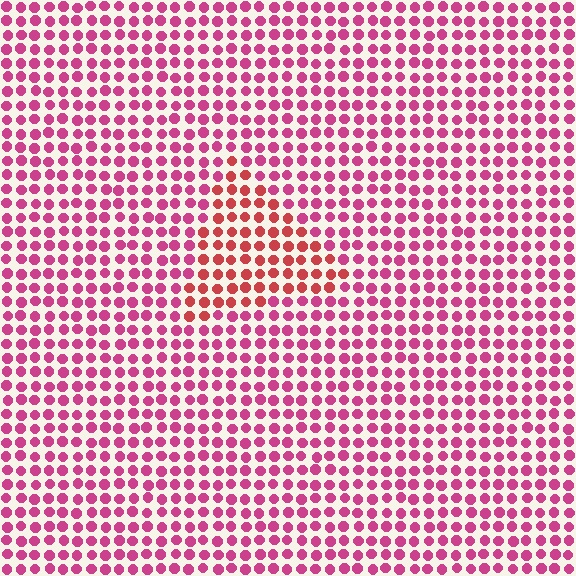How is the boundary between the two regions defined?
The boundary is defined purely by a slight shift in hue (about 29 degrees). Spacing, size, and orientation are identical on both sides.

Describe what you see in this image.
The image is filled with small magenta elements in a uniform arrangement. A triangle-shaped region is visible where the elements are tinted to a slightly different hue, forming a subtle color boundary.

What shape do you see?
I see a triangle.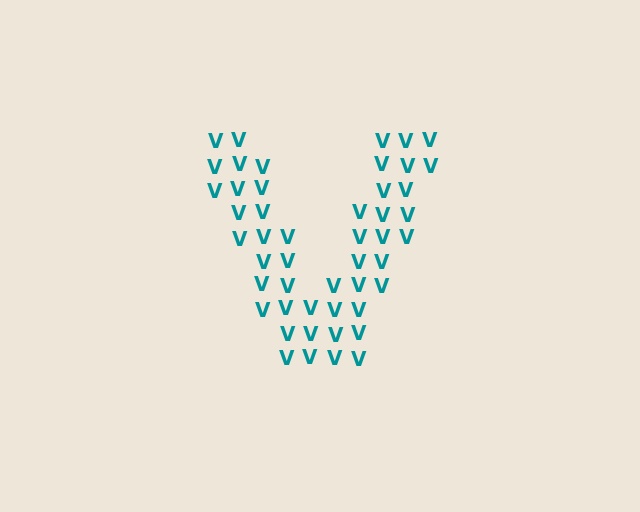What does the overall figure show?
The overall figure shows the letter V.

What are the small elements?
The small elements are letter V's.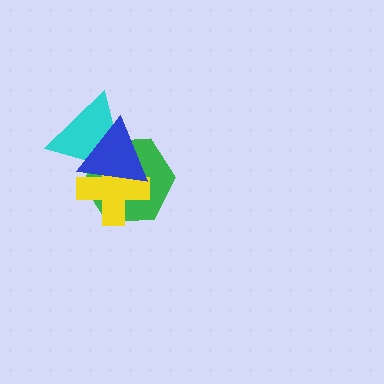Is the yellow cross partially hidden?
Yes, it is partially covered by another shape.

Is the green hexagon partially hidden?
Yes, it is partially covered by another shape.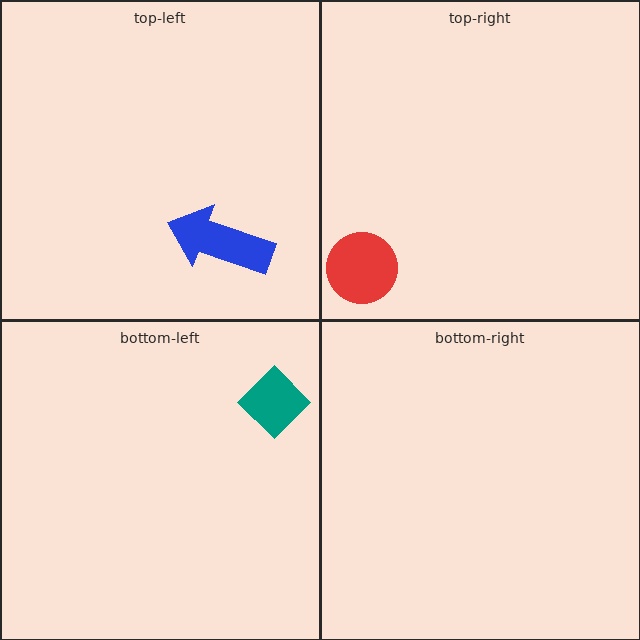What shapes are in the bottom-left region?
The teal diamond.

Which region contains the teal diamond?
The bottom-left region.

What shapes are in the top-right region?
The red circle.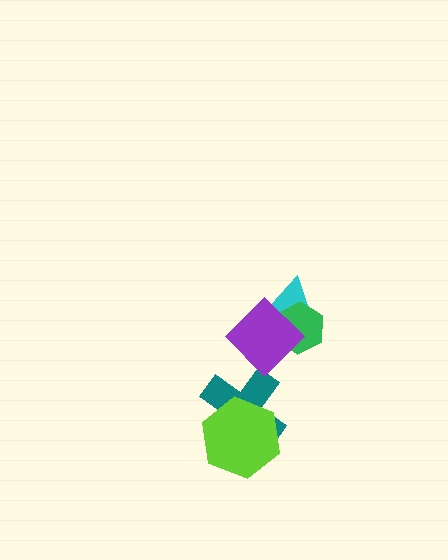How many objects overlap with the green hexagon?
2 objects overlap with the green hexagon.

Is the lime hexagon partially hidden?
No, no other shape covers it.